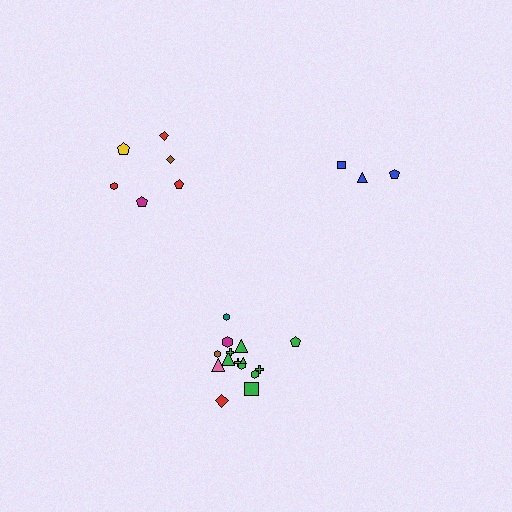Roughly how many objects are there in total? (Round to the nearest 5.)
Roughly 25 objects in total.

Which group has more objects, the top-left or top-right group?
The top-left group.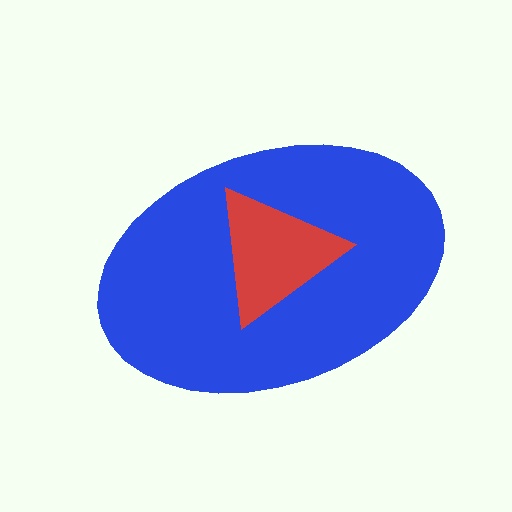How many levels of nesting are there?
2.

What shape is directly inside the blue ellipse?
The red triangle.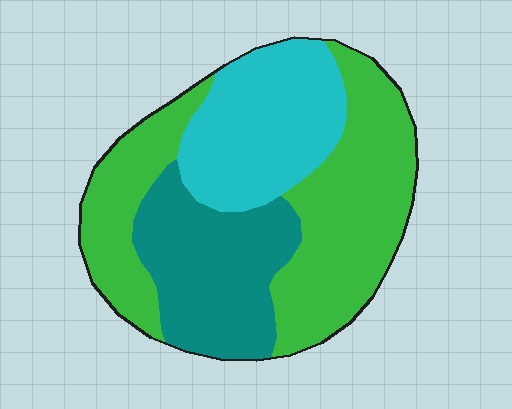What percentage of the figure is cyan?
Cyan takes up about one quarter (1/4) of the figure.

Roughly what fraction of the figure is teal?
Teal covers about 25% of the figure.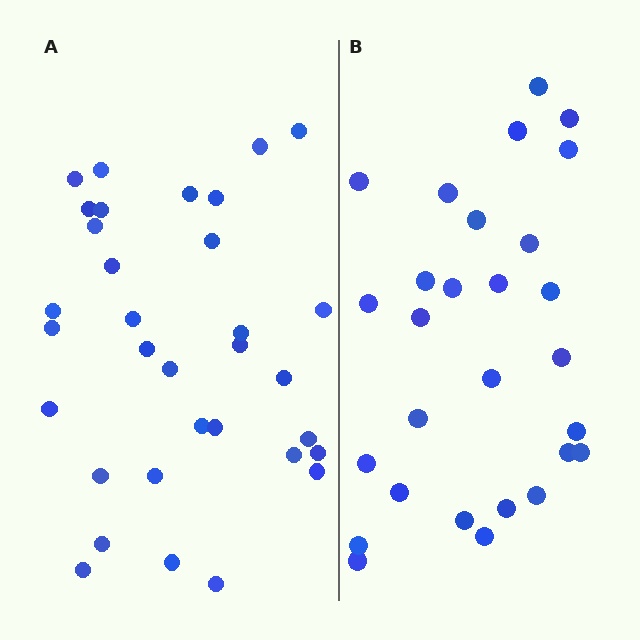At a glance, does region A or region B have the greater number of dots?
Region A (the left region) has more dots.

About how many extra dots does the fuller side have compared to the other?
Region A has about 5 more dots than region B.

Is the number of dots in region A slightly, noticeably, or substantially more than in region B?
Region A has only slightly more — the two regions are fairly close. The ratio is roughly 1.2 to 1.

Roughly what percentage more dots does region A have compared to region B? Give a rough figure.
About 20% more.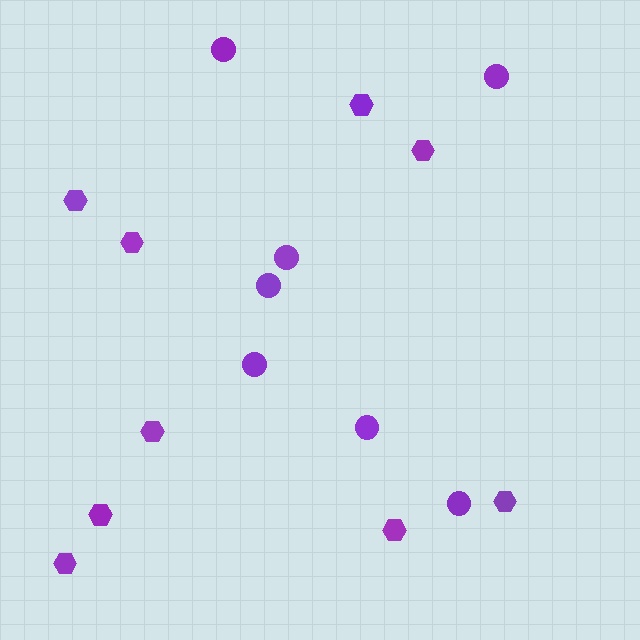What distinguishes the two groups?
There are 2 groups: one group of hexagons (9) and one group of circles (7).